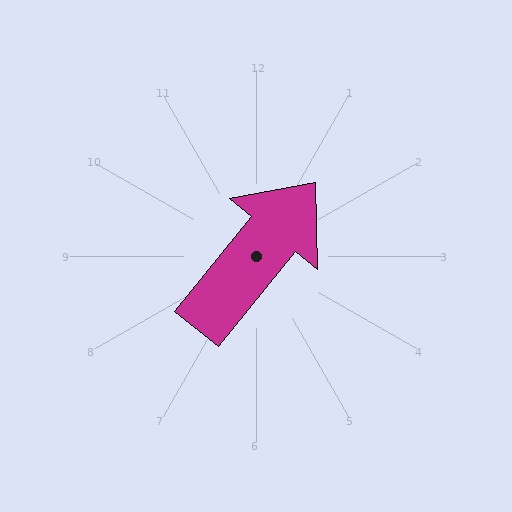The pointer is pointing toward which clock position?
Roughly 1 o'clock.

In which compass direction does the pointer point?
Northeast.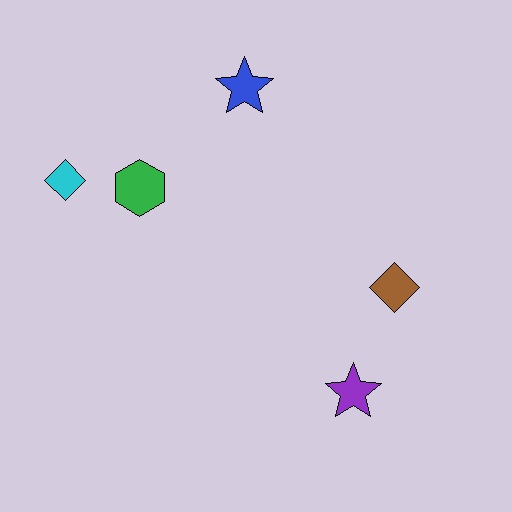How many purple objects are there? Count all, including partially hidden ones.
There is 1 purple object.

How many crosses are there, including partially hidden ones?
There are no crosses.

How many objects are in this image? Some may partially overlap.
There are 5 objects.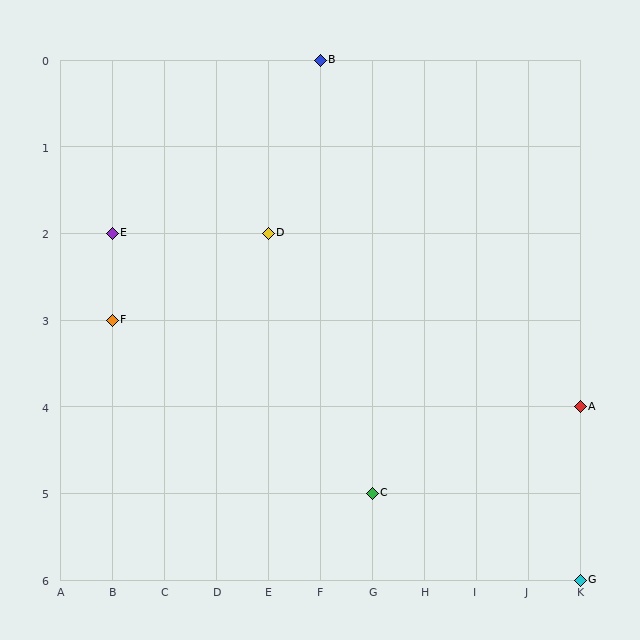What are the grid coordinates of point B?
Point B is at grid coordinates (F, 0).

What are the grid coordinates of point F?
Point F is at grid coordinates (B, 3).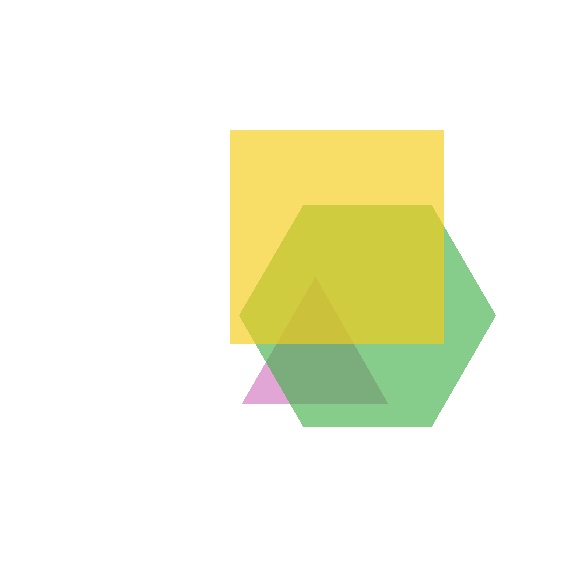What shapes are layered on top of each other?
The layered shapes are: a magenta triangle, a green hexagon, a yellow square.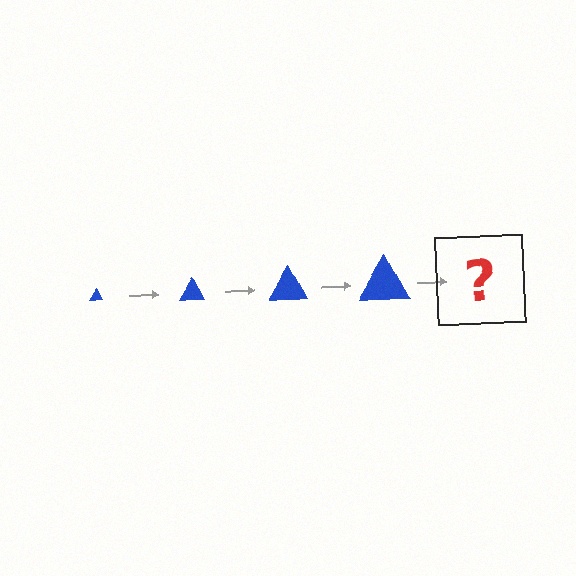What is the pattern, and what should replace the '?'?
The pattern is that the triangle gets progressively larger each step. The '?' should be a blue triangle, larger than the previous one.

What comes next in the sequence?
The next element should be a blue triangle, larger than the previous one.